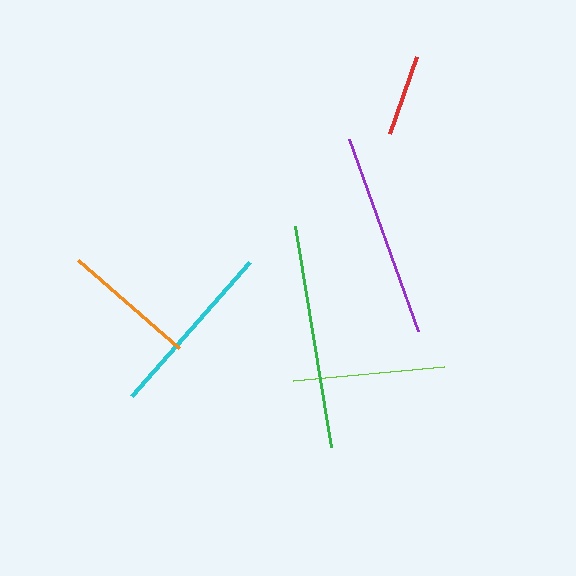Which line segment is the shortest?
The red line is the shortest at approximately 81 pixels.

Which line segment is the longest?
The green line is the longest at approximately 224 pixels.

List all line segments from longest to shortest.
From longest to shortest: green, purple, cyan, lime, orange, red.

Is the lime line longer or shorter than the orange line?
The lime line is longer than the orange line.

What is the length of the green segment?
The green segment is approximately 224 pixels long.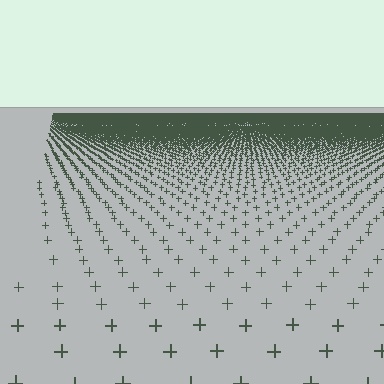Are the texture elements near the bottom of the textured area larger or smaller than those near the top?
Larger. Near the bottom, elements are closer to the viewer and appear at a bigger on-screen size.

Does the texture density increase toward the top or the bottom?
Density increases toward the top.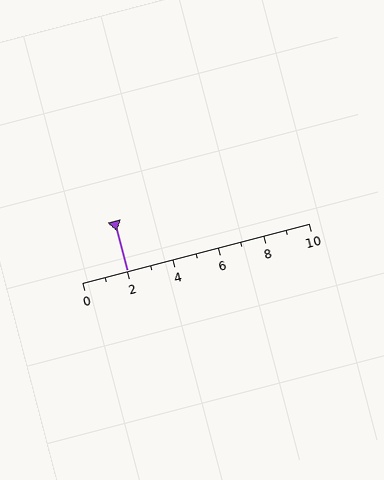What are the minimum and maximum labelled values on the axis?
The axis runs from 0 to 10.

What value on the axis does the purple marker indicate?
The marker indicates approximately 2.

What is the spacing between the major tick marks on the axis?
The major ticks are spaced 2 apart.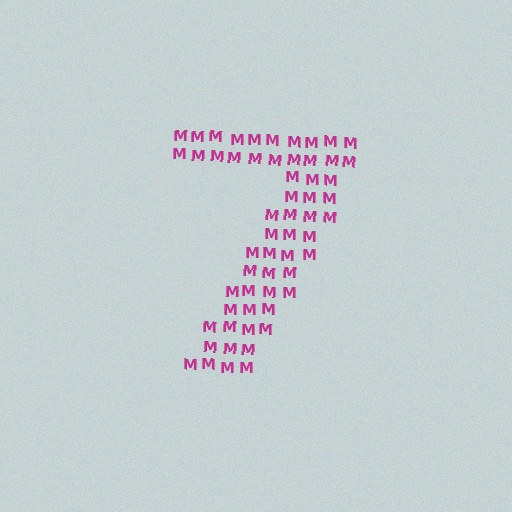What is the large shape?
The large shape is the digit 7.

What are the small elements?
The small elements are letter M's.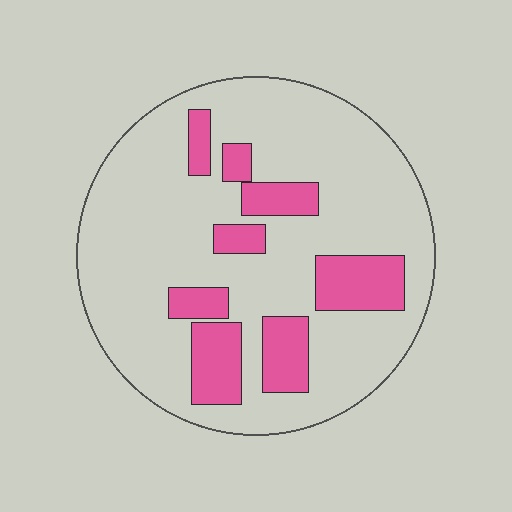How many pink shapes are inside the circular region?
8.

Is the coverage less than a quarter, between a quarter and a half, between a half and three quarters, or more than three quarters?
Less than a quarter.